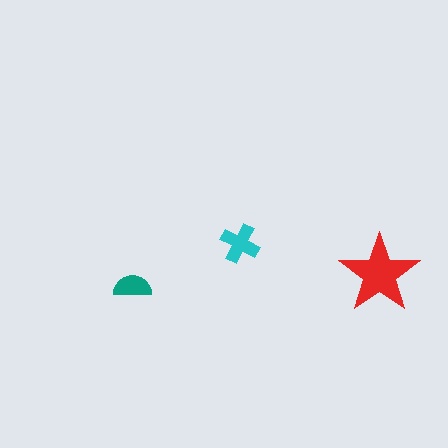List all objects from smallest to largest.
The teal semicircle, the cyan cross, the red star.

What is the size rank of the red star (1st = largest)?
1st.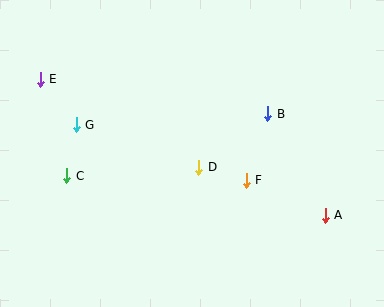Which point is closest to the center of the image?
Point D at (199, 167) is closest to the center.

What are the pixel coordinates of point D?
Point D is at (199, 167).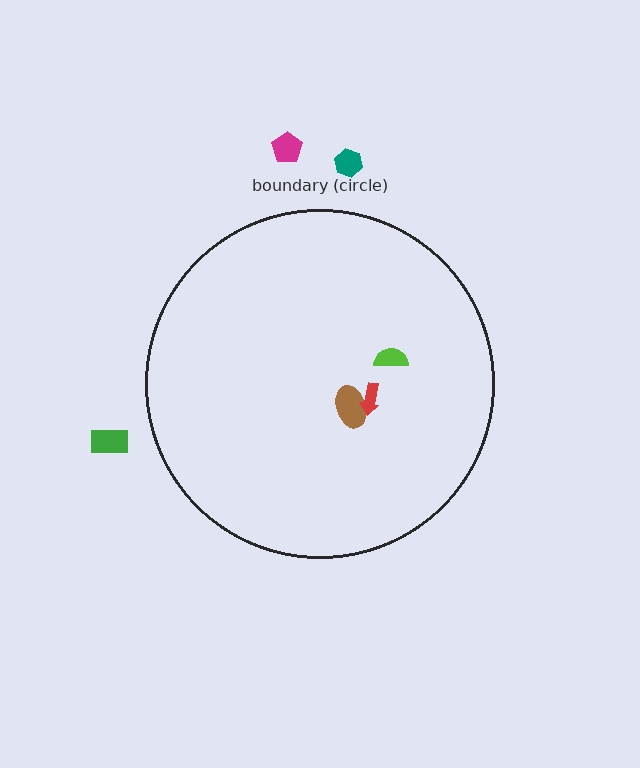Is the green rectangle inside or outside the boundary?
Outside.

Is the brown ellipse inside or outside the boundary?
Inside.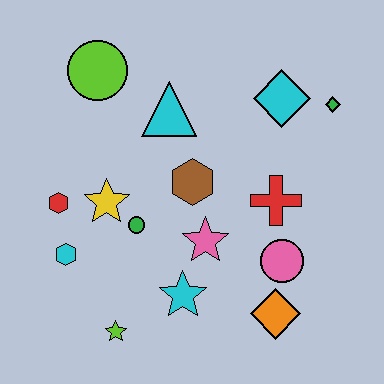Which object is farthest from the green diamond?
The lime star is farthest from the green diamond.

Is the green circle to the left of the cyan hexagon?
No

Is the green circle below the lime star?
No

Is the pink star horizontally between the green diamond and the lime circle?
Yes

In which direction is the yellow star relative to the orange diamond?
The yellow star is to the left of the orange diamond.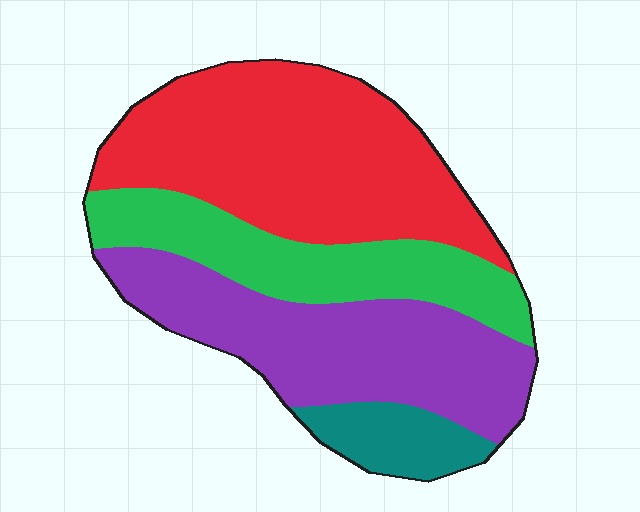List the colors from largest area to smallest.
From largest to smallest: red, purple, green, teal.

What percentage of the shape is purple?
Purple covers roughly 30% of the shape.